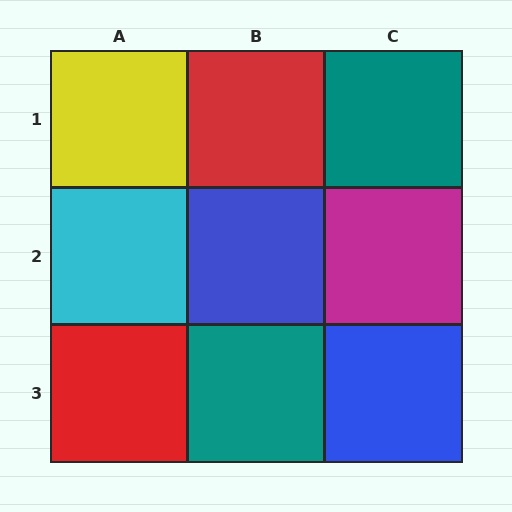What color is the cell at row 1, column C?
Teal.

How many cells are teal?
2 cells are teal.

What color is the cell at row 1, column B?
Red.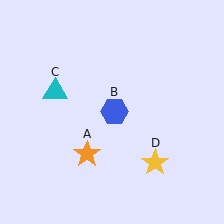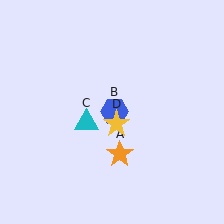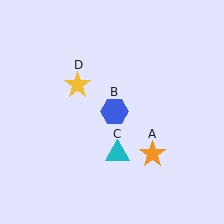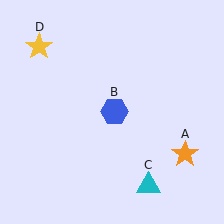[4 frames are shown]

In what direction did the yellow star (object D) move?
The yellow star (object D) moved up and to the left.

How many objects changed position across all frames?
3 objects changed position: orange star (object A), cyan triangle (object C), yellow star (object D).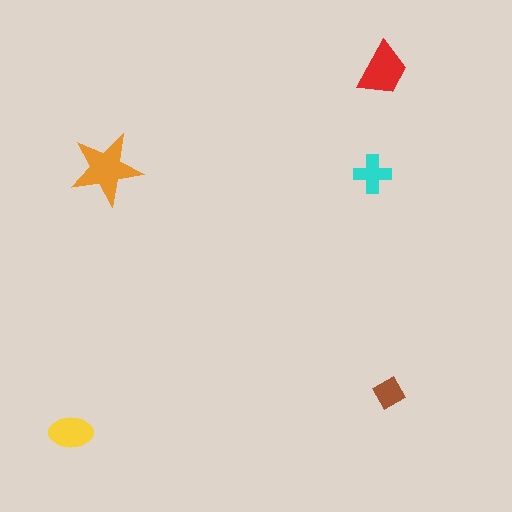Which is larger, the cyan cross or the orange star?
The orange star.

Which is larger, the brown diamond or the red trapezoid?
The red trapezoid.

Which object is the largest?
The orange star.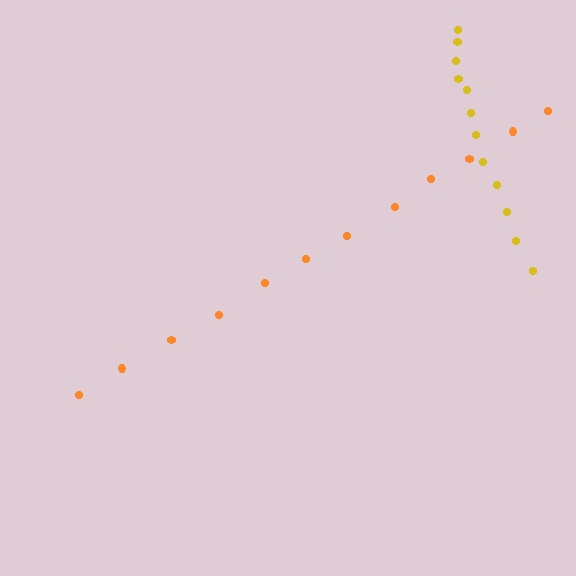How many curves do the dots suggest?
There are 2 distinct paths.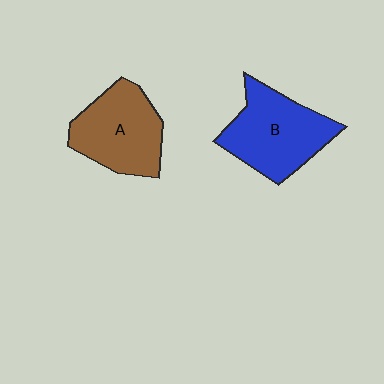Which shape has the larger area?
Shape B (blue).